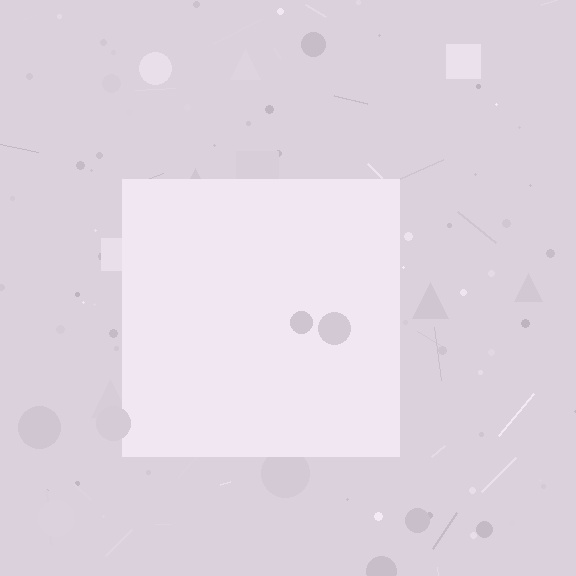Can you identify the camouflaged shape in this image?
The camouflaged shape is a square.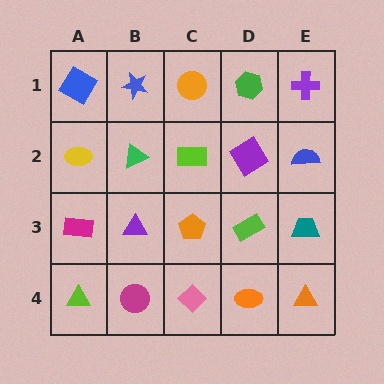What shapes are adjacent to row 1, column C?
A lime rectangle (row 2, column C), a blue star (row 1, column B), a green hexagon (row 1, column D).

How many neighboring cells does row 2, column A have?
3.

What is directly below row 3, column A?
A lime triangle.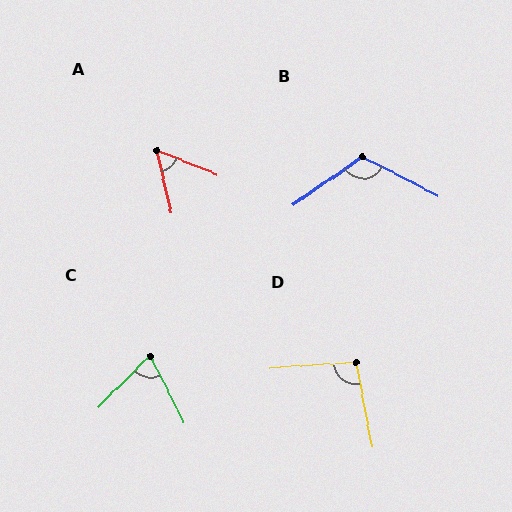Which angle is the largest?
B, at approximately 118 degrees.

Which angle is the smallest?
A, at approximately 55 degrees.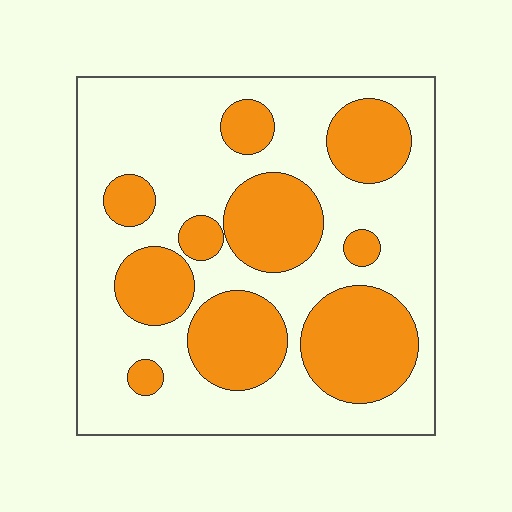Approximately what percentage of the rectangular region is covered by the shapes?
Approximately 35%.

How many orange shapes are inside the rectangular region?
10.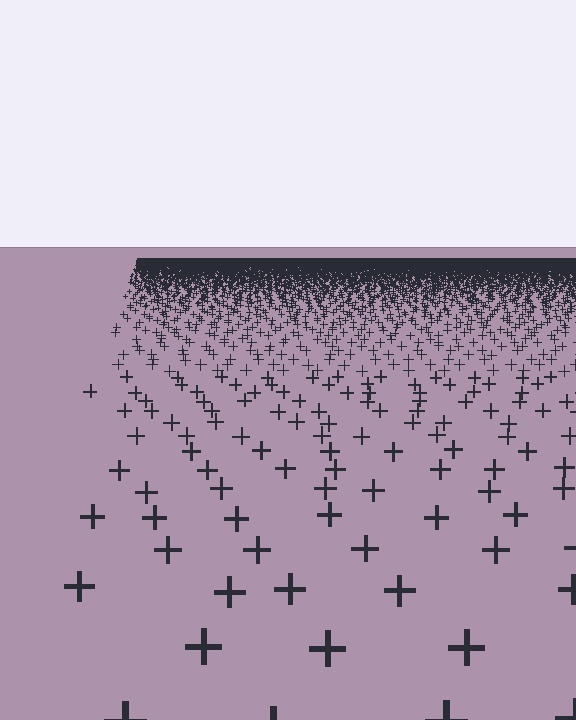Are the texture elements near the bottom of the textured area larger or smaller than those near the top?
Larger. Near the bottom, elements are closer to the viewer and appear at a bigger on-screen size.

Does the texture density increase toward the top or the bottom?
Density increases toward the top.